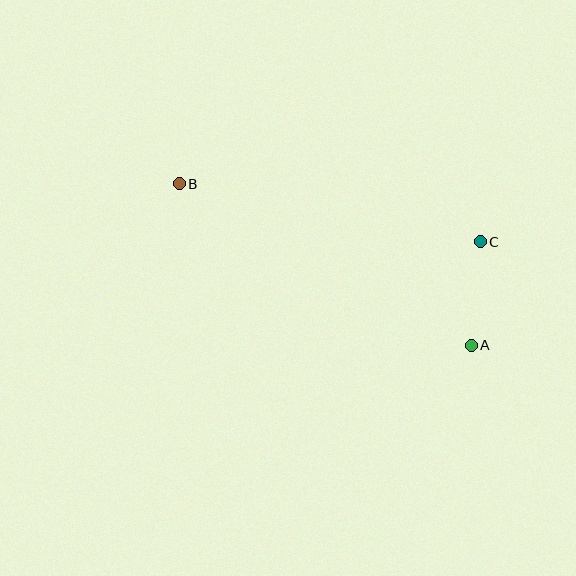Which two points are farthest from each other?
Points A and B are farthest from each other.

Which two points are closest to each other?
Points A and C are closest to each other.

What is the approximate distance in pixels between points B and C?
The distance between B and C is approximately 307 pixels.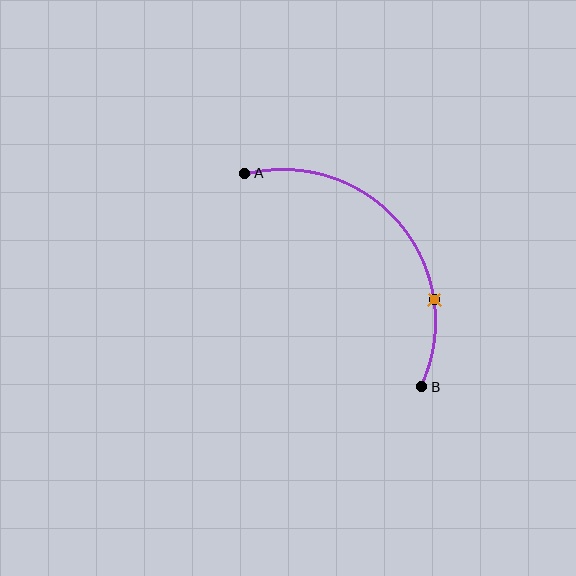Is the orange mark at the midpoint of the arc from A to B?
No. The orange mark lies on the arc but is closer to endpoint B. The arc midpoint would be at the point on the curve equidistant along the arc from both A and B.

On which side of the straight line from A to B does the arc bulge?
The arc bulges above and to the right of the straight line connecting A and B.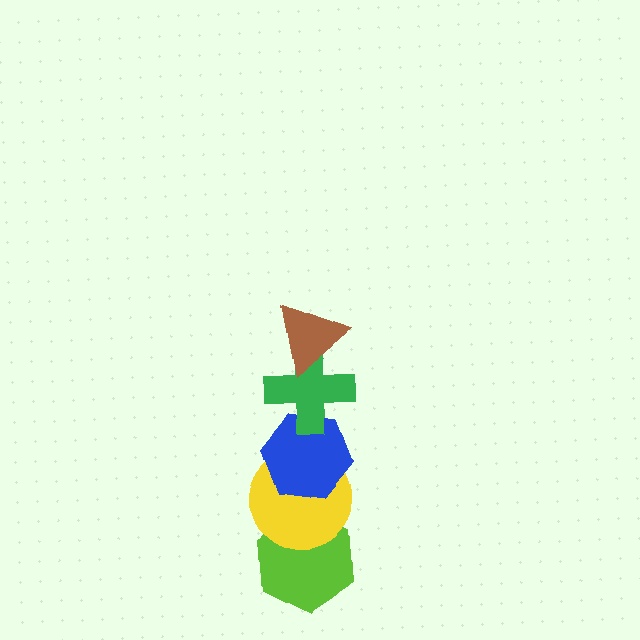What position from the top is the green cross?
The green cross is 2nd from the top.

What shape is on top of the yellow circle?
The blue hexagon is on top of the yellow circle.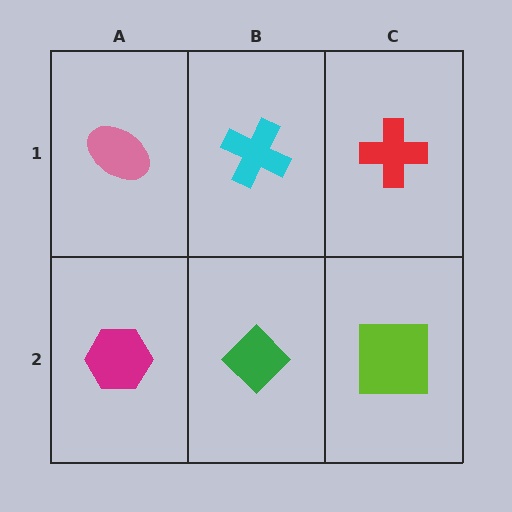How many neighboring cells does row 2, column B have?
3.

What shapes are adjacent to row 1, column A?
A magenta hexagon (row 2, column A), a cyan cross (row 1, column B).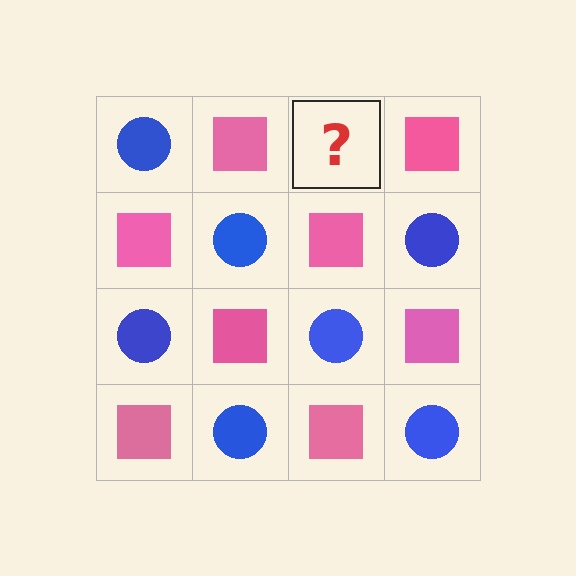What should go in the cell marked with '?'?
The missing cell should contain a blue circle.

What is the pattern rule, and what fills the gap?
The rule is that it alternates blue circle and pink square in a checkerboard pattern. The gap should be filled with a blue circle.